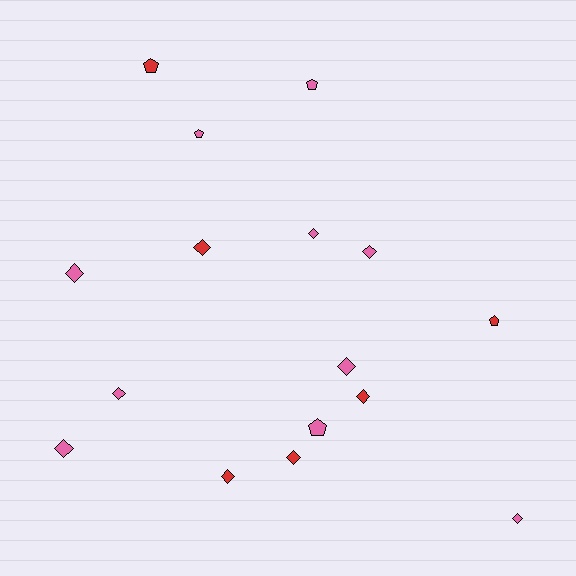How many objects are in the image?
There are 16 objects.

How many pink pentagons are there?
There are 3 pink pentagons.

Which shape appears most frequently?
Diamond, with 11 objects.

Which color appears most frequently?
Pink, with 10 objects.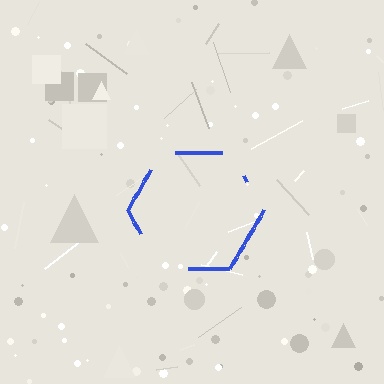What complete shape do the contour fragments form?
The contour fragments form a hexagon.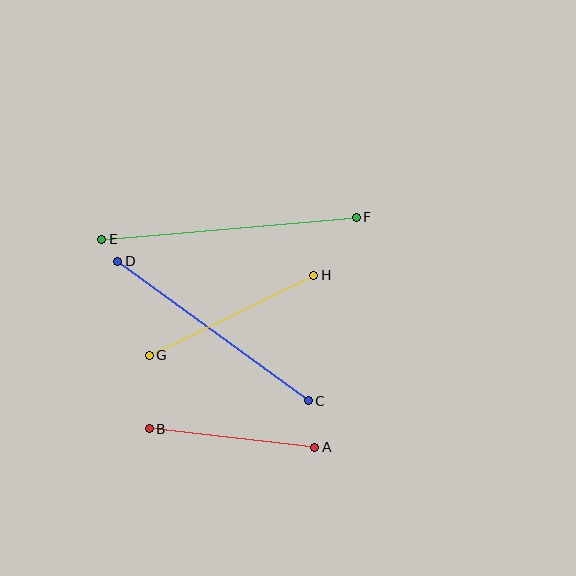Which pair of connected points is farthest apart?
Points E and F are farthest apart.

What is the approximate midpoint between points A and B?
The midpoint is at approximately (232, 438) pixels.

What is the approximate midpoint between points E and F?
The midpoint is at approximately (229, 228) pixels.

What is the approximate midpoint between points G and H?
The midpoint is at approximately (231, 315) pixels.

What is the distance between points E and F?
The distance is approximately 255 pixels.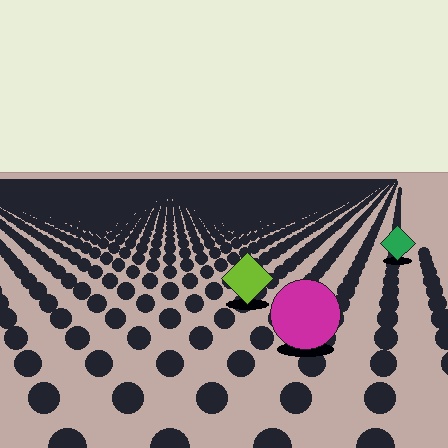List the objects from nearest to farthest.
From nearest to farthest: the magenta circle, the lime diamond, the green diamond.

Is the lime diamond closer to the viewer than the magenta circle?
No. The magenta circle is closer — you can tell from the texture gradient: the ground texture is coarser near it.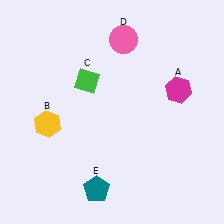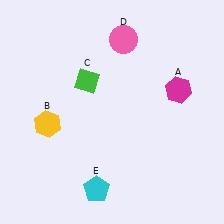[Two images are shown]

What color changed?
The pentagon (E) changed from teal in Image 1 to cyan in Image 2.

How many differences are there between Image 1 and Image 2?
There is 1 difference between the two images.